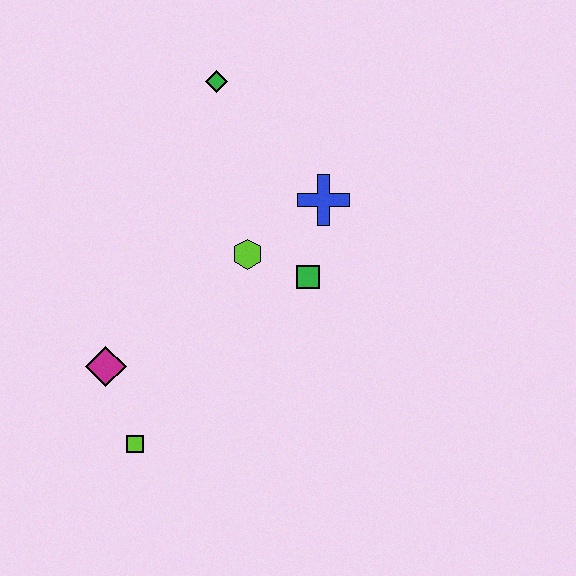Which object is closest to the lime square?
The magenta diamond is closest to the lime square.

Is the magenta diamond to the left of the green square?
Yes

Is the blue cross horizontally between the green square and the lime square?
No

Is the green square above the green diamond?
No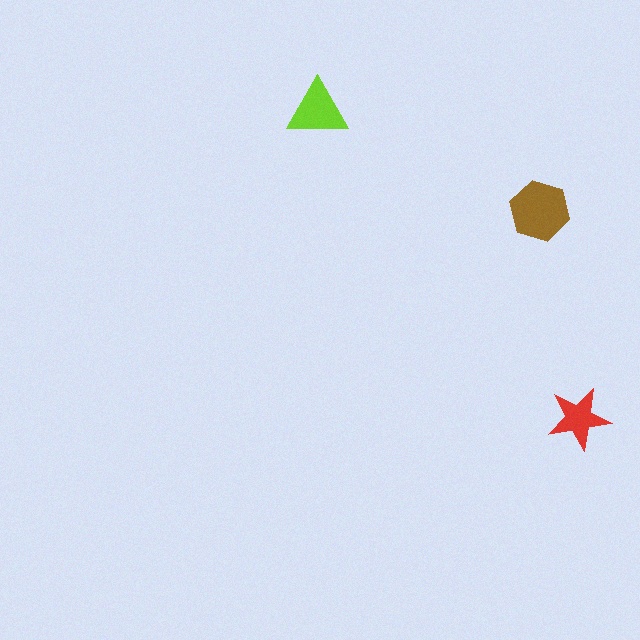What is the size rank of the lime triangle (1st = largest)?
2nd.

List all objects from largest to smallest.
The brown hexagon, the lime triangle, the red star.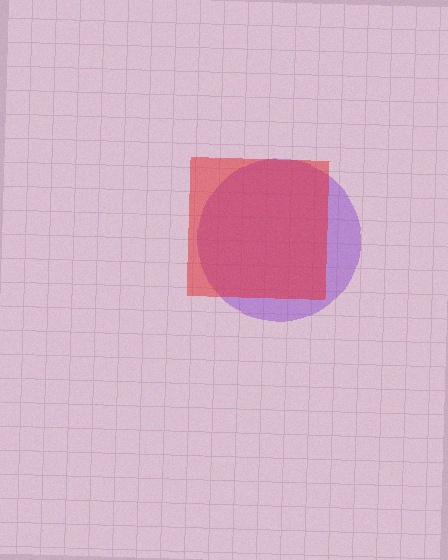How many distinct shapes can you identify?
There are 2 distinct shapes: a purple circle, a red square.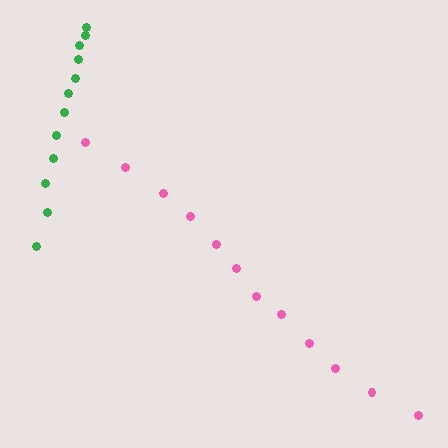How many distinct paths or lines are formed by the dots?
There are 2 distinct paths.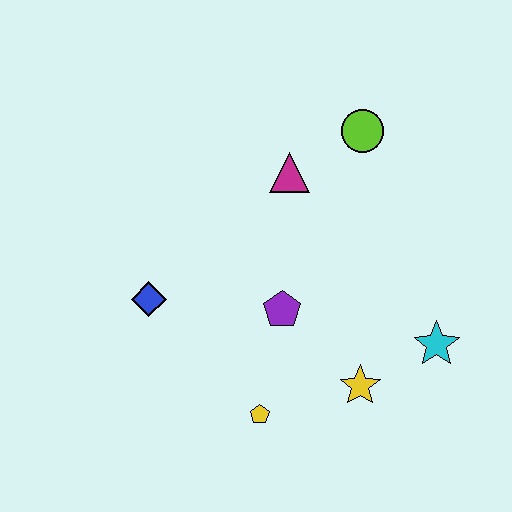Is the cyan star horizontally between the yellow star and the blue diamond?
No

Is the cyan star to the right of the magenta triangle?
Yes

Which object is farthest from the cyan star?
The blue diamond is farthest from the cyan star.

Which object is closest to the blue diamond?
The purple pentagon is closest to the blue diamond.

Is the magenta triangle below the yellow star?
No